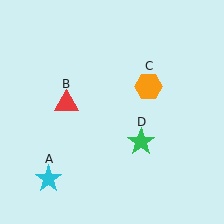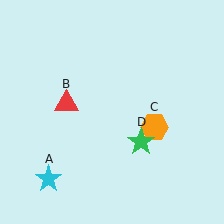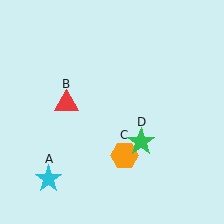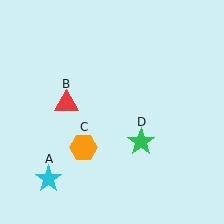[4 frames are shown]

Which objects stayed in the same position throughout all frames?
Cyan star (object A) and red triangle (object B) and green star (object D) remained stationary.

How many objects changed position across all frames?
1 object changed position: orange hexagon (object C).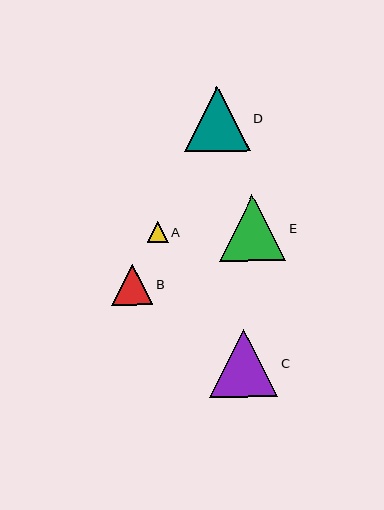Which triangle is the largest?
Triangle C is the largest with a size of approximately 68 pixels.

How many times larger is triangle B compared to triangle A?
Triangle B is approximately 2.0 times the size of triangle A.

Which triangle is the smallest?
Triangle A is the smallest with a size of approximately 21 pixels.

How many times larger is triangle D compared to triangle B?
Triangle D is approximately 1.6 times the size of triangle B.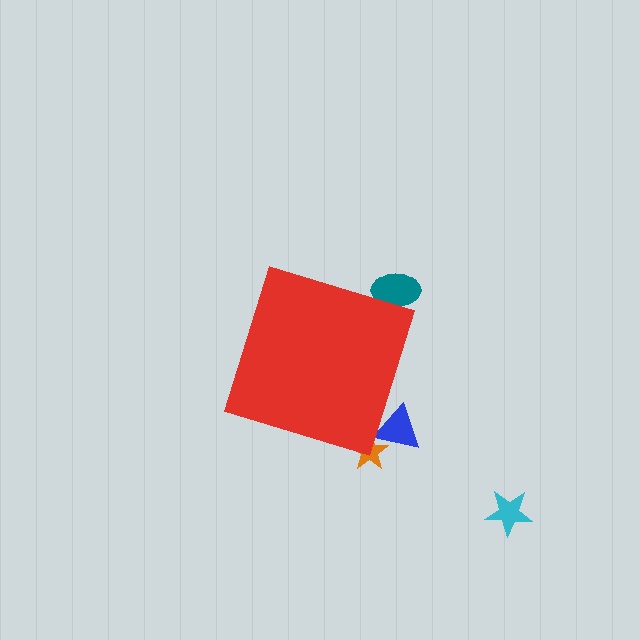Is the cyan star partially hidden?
No, the cyan star is fully visible.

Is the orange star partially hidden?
Yes, the orange star is partially hidden behind the red diamond.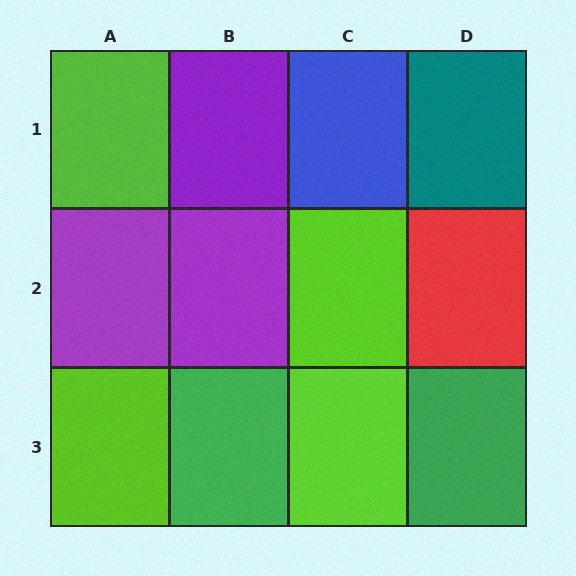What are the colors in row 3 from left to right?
Lime, green, lime, green.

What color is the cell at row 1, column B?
Purple.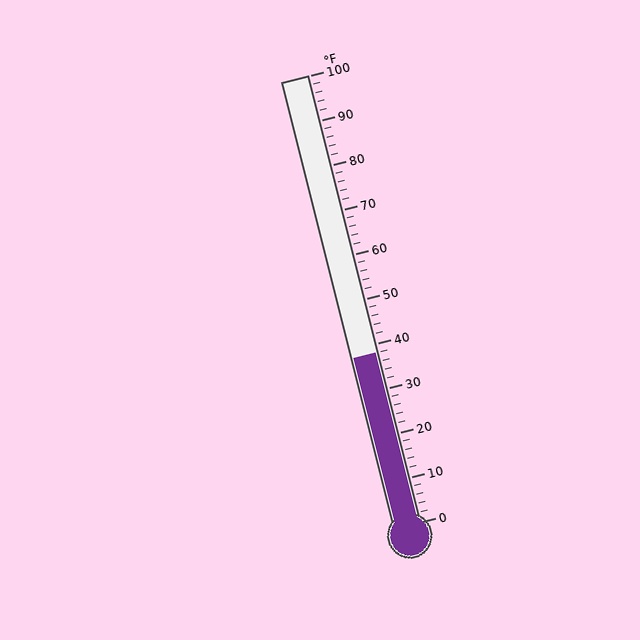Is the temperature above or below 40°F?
The temperature is below 40°F.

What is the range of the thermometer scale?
The thermometer scale ranges from 0°F to 100°F.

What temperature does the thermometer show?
The thermometer shows approximately 38°F.